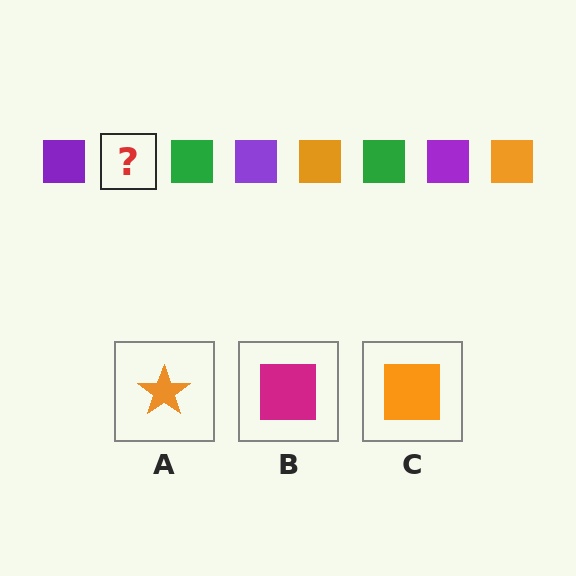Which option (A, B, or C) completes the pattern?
C.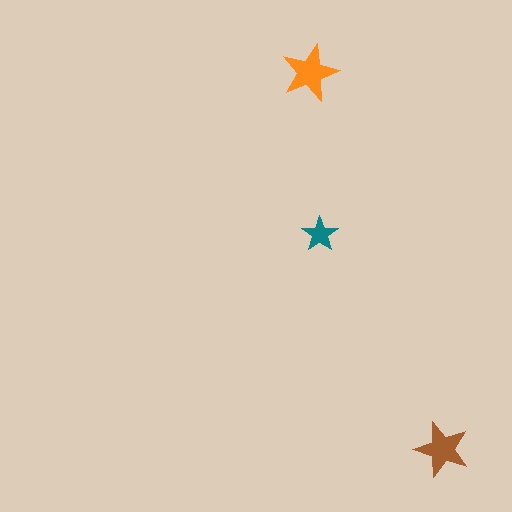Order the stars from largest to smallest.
the orange one, the brown one, the teal one.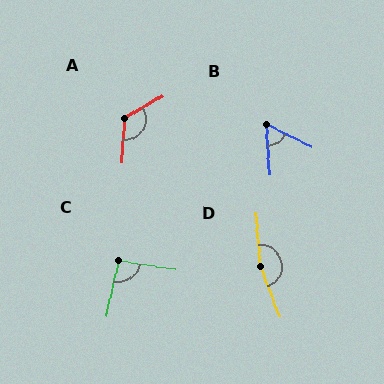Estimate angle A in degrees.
Approximately 124 degrees.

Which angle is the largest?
D, at approximately 164 degrees.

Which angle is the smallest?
B, at approximately 60 degrees.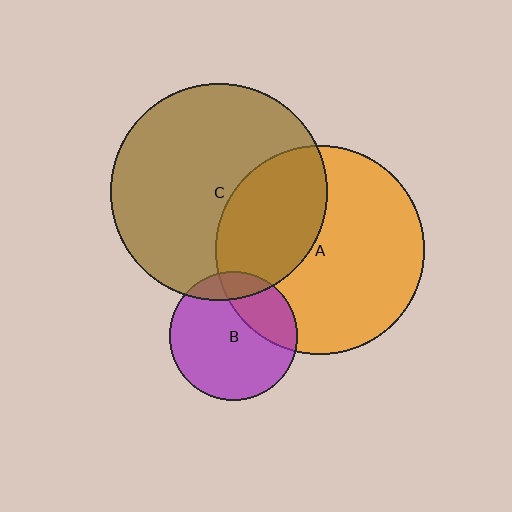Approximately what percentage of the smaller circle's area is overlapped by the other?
Approximately 15%.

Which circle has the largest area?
Circle C (brown).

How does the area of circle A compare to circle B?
Approximately 2.7 times.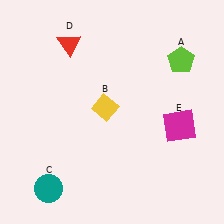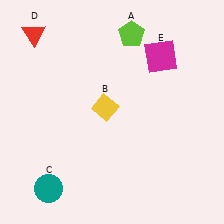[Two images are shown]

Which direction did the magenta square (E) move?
The magenta square (E) moved up.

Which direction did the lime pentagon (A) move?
The lime pentagon (A) moved left.